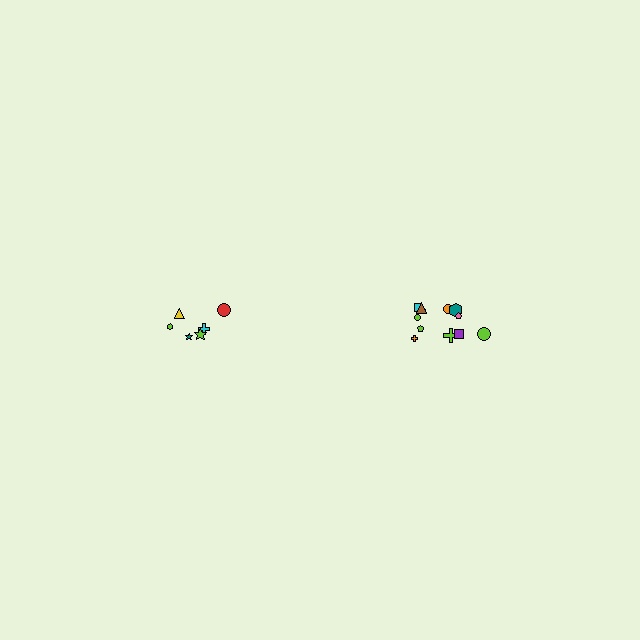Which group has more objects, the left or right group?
The right group.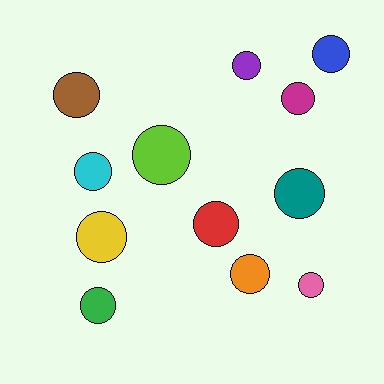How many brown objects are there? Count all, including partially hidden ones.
There is 1 brown object.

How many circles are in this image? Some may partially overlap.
There are 12 circles.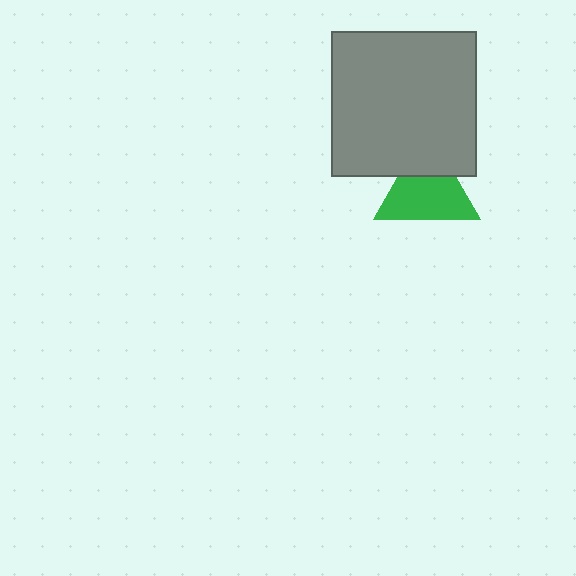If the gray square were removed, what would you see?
You would see the complete green triangle.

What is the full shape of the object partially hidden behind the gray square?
The partially hidden object is a green triangle.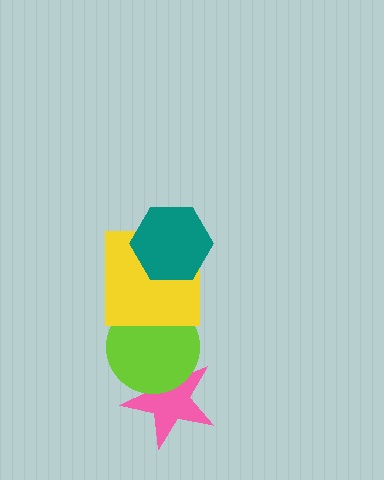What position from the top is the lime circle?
The lime circle is 3rd from the top.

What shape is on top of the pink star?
The lime circle is on top of the pink star.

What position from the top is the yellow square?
The yellow square is 2nd from the top.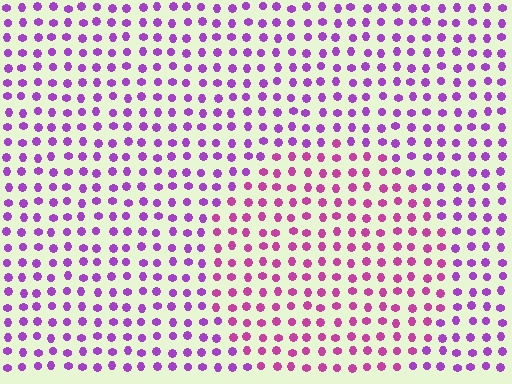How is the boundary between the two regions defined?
The boundary is defined purely by a slight shift in hue (about 31 degrees). Spacing, size, and orientation are identical on both sides.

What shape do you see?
I see a circle.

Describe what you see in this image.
The image is filled with small purple elements in a uniform arrangement. A circle-shaped region is visible where the elements are tinted to a slightly different hue, forming a subtle color boundary.